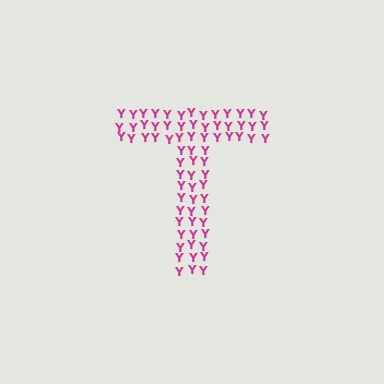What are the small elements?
The small elements are letter Y's.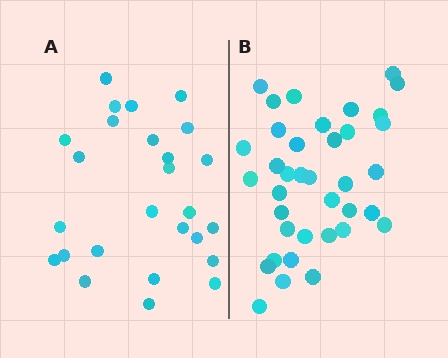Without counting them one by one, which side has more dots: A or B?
Region B (the right region) has more dots.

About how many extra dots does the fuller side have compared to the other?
Region B has roughly 12 or so more dots than region A.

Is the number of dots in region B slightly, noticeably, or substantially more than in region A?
Region B has noticeably more, but not dramatically so. The ratio is roughly 1.4 to 1.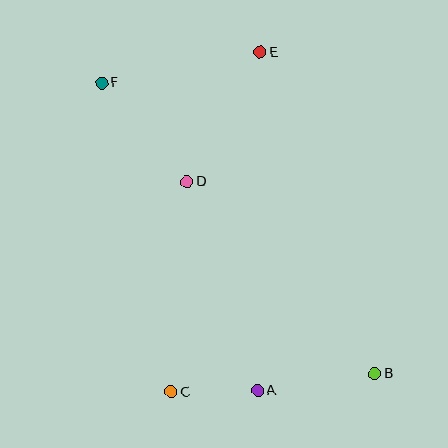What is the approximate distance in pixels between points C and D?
The distance between C and D is approximately 211 pixels.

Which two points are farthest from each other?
Points B and F are farthest from each other.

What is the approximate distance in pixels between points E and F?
The distance between E and F is approximately 161 pixels.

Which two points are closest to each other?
Points A and C are closest to each other.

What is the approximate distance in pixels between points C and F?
The distance between C and F is approximately 317 pixels.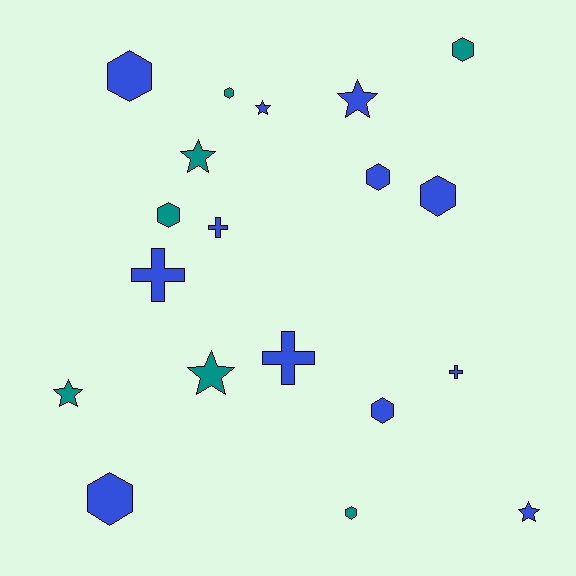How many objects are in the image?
There are 19 objects.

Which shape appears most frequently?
Hexagon, with 9 objects.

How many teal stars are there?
There are 3 teal stars.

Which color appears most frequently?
Blue, with 12 objects.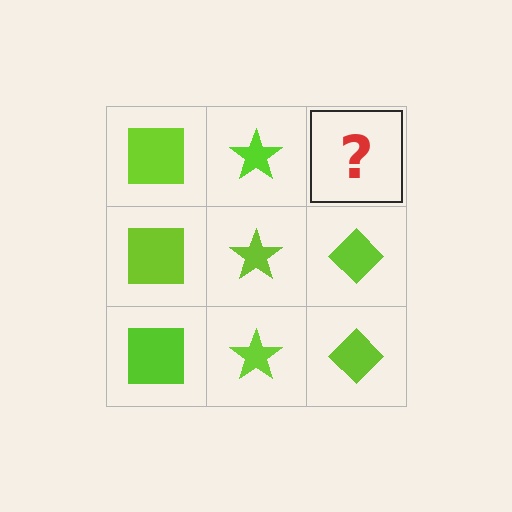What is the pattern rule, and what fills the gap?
The rule is that each column has a consistent shape. The gap should be filled with a lime diamond.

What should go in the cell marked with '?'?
The missing cell should contain a lime diamond.